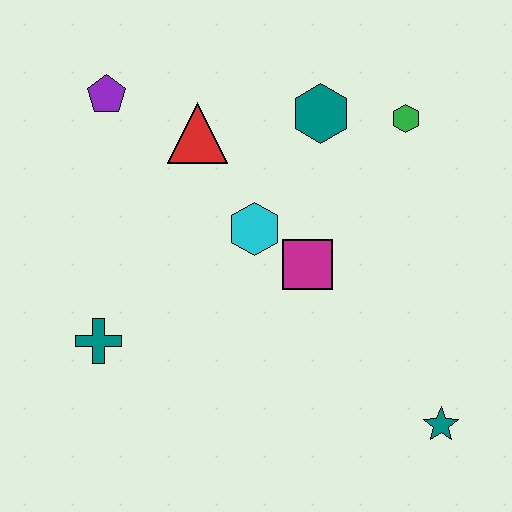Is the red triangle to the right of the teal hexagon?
No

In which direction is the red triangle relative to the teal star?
The red triangle is above the teal star.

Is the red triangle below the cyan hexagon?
No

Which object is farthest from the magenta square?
The purple pentagon is farthest from the magenta square.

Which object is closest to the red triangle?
The purple pentagon is closest to the red triangle.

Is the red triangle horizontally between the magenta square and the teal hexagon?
No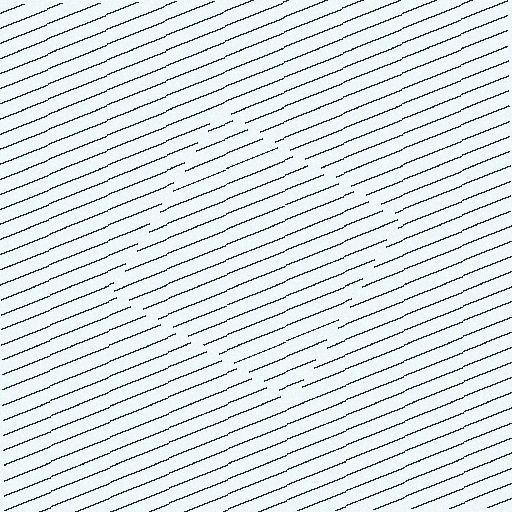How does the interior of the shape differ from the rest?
The interior of the shape contains the same grating, shifted by half a period — the contour is defined by the phase discontinuity where line-ends from the inner and outer gratings abut.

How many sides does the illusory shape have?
4 sides — the line-ends trace a square.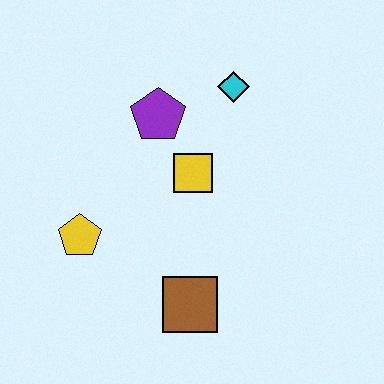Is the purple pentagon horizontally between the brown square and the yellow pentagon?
Yes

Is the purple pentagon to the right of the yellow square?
No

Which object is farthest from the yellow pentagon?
The cyan diamond is farthest from the yellow pentagon.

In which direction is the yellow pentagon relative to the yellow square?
The yellow pentagon is to the left of the yellow square.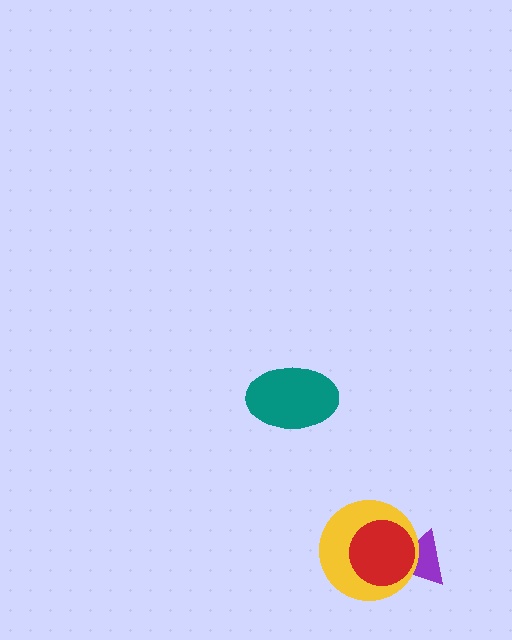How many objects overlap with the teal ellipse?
0 objects overlap with the teal ellipse.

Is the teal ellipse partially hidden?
No, no other shape covers it.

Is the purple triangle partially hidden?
Yes, it is partially covered by another shape.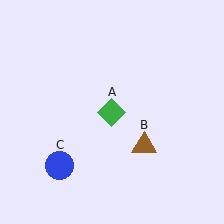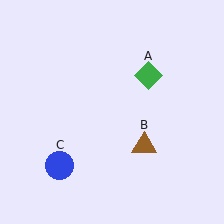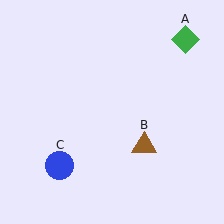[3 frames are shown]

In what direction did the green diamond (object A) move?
The green diamond (object A) moved up and to the right.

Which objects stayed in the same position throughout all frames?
Brown triangle (object B) and blue circle (object C) remained stationary.